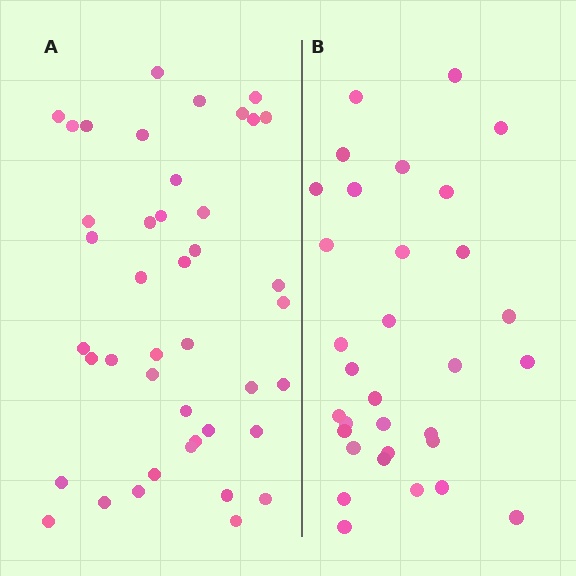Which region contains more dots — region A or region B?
Region A (the left region) has more dots.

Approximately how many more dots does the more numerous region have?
Region A has roughly 10 or so more dots than region B.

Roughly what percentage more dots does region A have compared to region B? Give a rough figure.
About 30% more.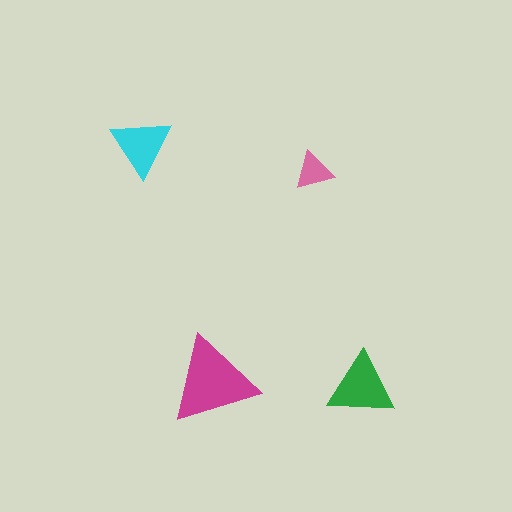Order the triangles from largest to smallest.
the magenta one, the green one, the cyan one, the pink one.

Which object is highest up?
The cyan triangle is topmost.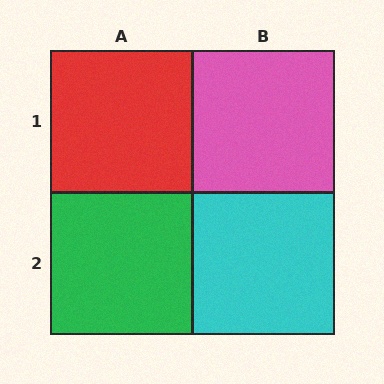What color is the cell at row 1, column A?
Red.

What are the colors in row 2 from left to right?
Green, cyan.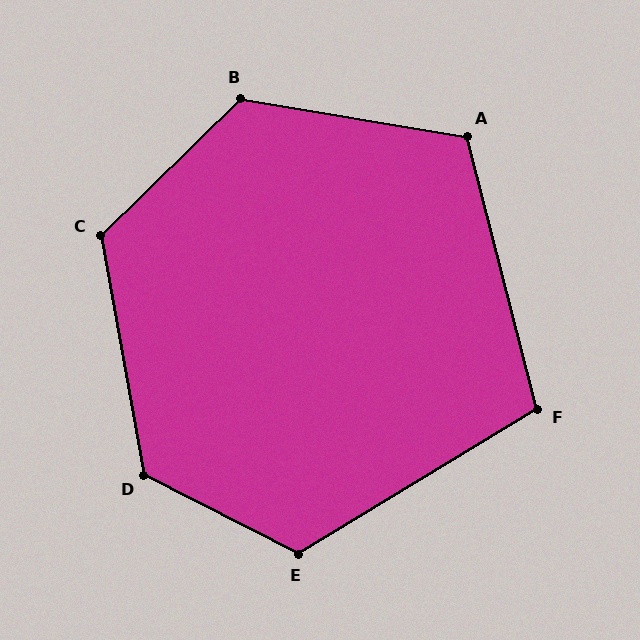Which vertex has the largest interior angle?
D, at approximately 127 degrees.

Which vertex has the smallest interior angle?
F, at approximately 107 degrees.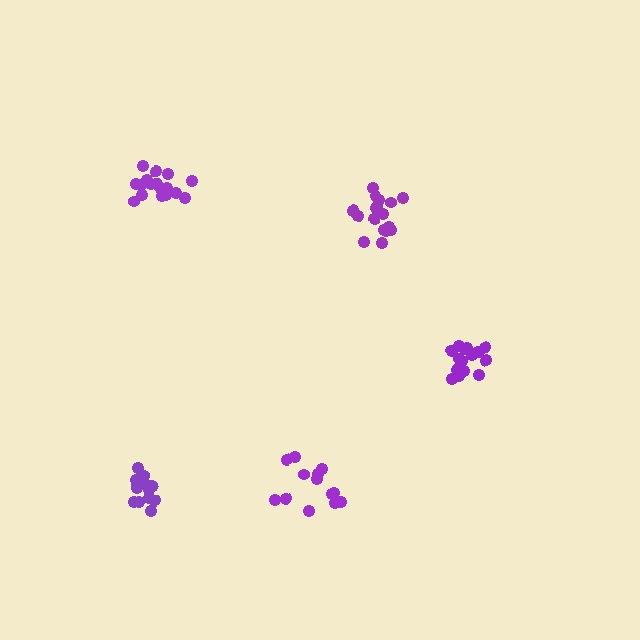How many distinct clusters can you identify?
There are 5 distinct clusters.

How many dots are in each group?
Group 1: 16 dots, Group 2: 17 dots, Group 3: 17 dots, Group 4: 13 dots, Group 5: 13 dots (76 total).